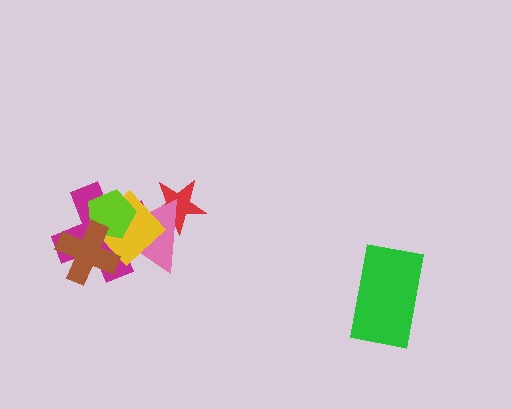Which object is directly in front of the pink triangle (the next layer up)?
The magenta cross is directly in front of the pink triangle.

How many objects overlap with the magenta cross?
4 objects overlap with the magenta cross.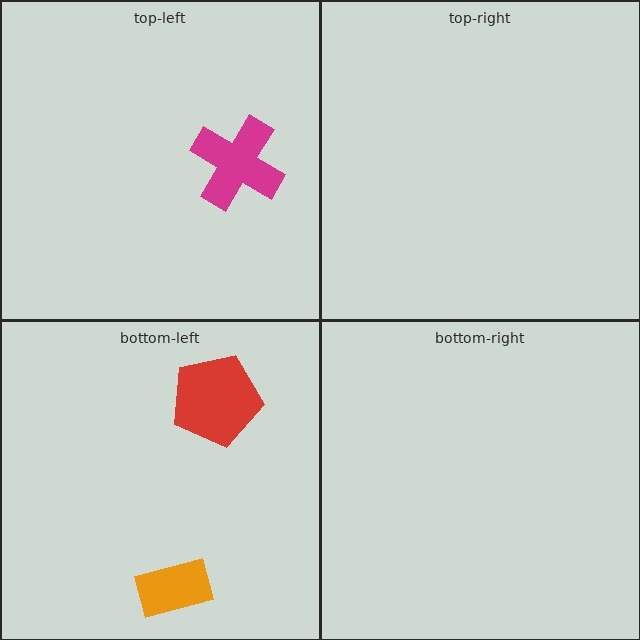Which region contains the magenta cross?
The top-left region.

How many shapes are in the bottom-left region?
2.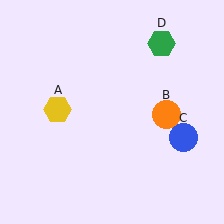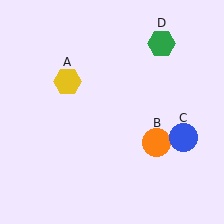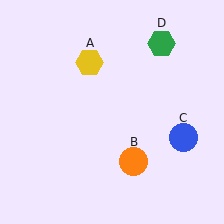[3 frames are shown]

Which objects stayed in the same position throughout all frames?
Blue circle (object C) and green hexagon (object D) remained stationary.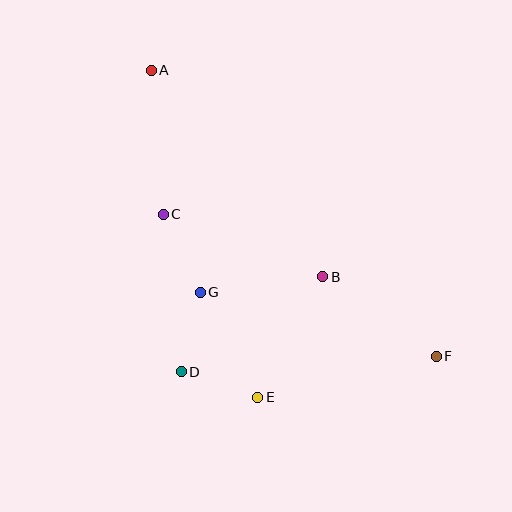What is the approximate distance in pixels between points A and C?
The distance between A and C is approximately 144 pixels.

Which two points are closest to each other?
Points D and E are closest to each other.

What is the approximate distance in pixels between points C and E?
The distance between C and E is approximately 206 pixels.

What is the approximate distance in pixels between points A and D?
The distance between A and D is approximately 303 pixels.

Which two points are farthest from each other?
Points A and F are farthest from each other.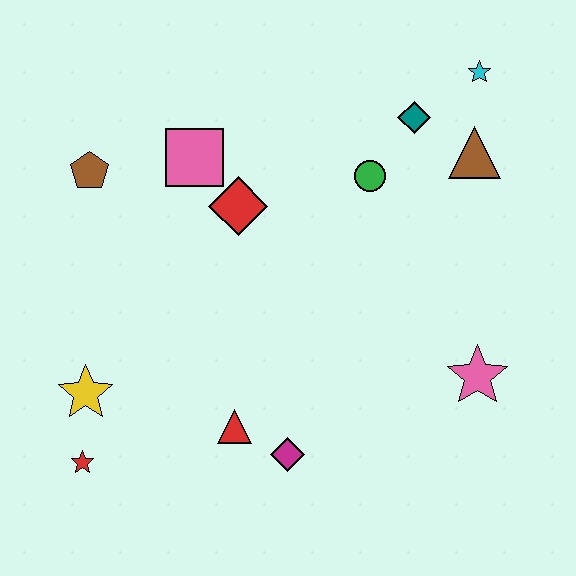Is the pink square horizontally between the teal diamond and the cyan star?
No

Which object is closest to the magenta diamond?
The red triangle is closest to the magenta diamond.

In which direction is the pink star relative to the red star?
The pink star is to the right of the red star.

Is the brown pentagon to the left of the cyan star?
Yes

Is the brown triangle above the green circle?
Yes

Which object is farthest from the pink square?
The pink star is farthest from the pink square.